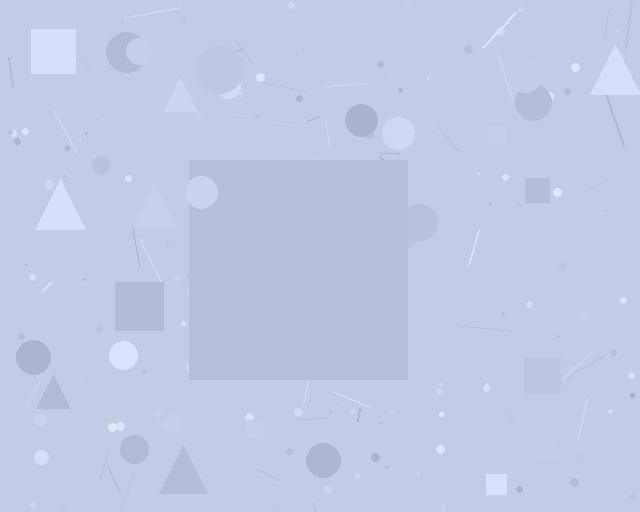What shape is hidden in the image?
A square is hidden in the image.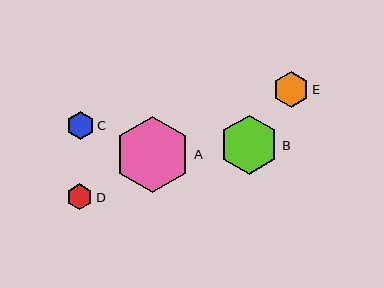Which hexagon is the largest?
Hexagon A is the largest with a size of approximately 76 pixels.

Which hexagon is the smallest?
Hexagon D is the smallest with a size of approximately 26 pixels.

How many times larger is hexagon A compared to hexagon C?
Hexagon A is approximately 2.7 times the size of hexagon C.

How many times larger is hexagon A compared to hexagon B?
Hexagon A is approximately 1.3 times the size of hexagon B.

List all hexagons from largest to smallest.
From largest to smallest: A, B, E, C, D.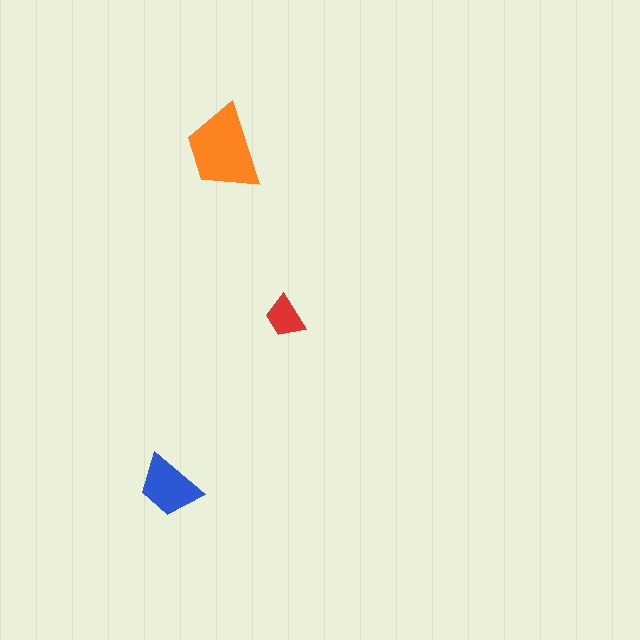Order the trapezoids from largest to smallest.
the orange one, the blue one, the red one.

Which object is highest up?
The orange trapezoid is topmost.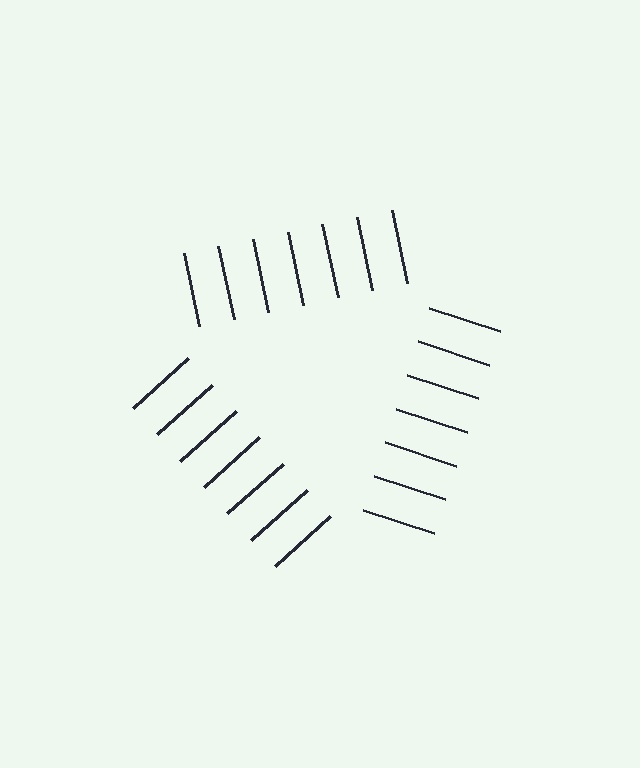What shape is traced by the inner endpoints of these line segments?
An illusory triangle — the line segments terminate on its edges but no continuous stroke is drawn.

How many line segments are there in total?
21 — 7 along each of the 3 edges.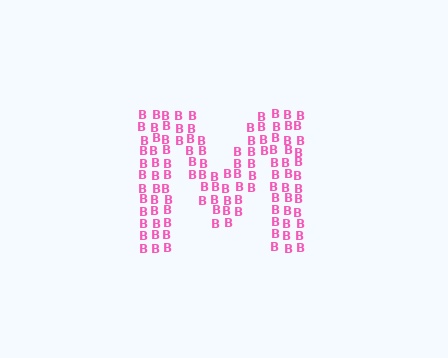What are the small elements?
The small elements are letter B's.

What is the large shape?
The large shape is the letter M.